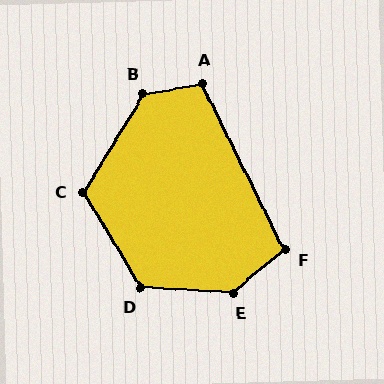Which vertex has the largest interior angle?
E, at approximately 137 degrees.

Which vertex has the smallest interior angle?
F, at approximately 104 degrees.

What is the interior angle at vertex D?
Approximately 124 degrees (obtuse).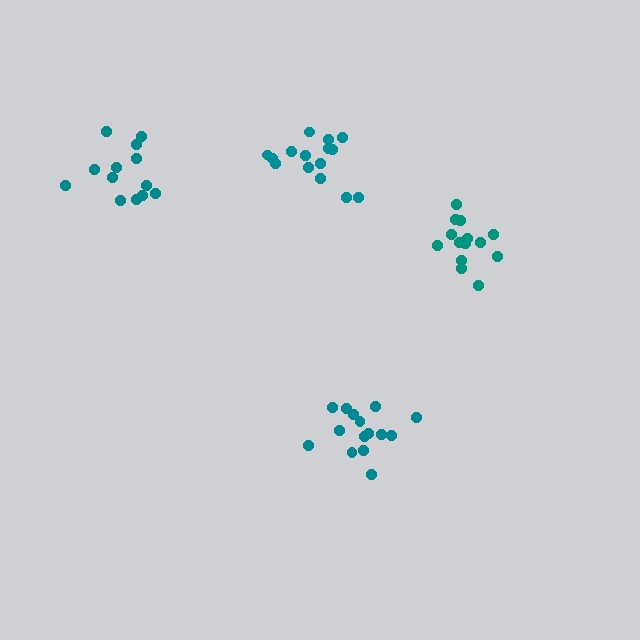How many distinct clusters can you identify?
There are 4 distinct clusters.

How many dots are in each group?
Group 1: 14 dots, Group 2: 15 dots, Group 3: 15 dots, Group 4: 13 dots (57 total).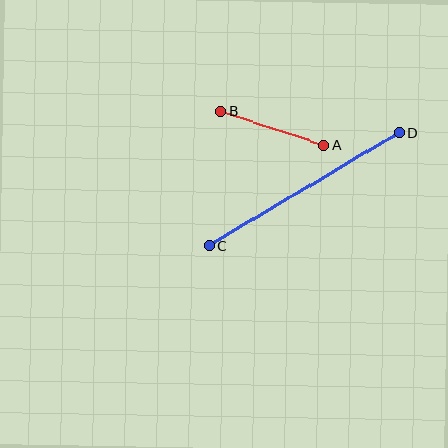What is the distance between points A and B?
The distance is approximately 109 pixels.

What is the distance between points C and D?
The distance is approximately 221 pixels.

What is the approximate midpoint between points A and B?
The midpoint is at approximately (272, 128) pixels.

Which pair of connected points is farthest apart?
Points C and D are farthest apart.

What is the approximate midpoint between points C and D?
The midpoint is at approximately (304, 189) pixels.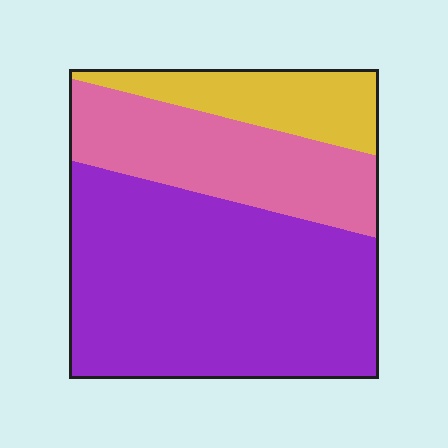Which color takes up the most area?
Purple, at roughly 60%.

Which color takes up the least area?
Yellow, at roughly 15%.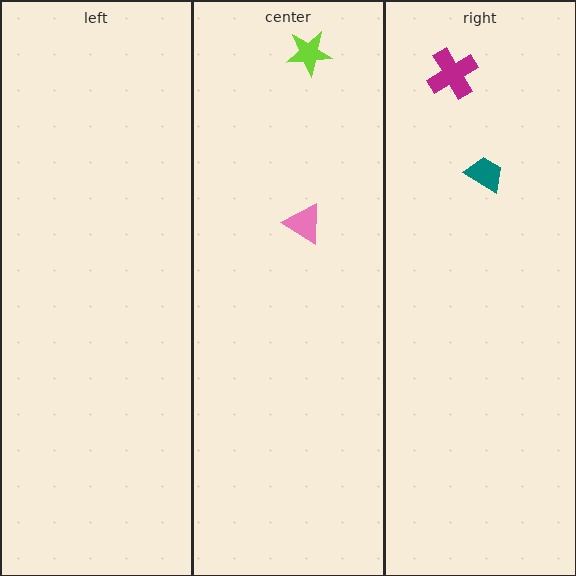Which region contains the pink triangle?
The center region.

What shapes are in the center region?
The pink triangle, the lime star.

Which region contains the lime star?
The center region.